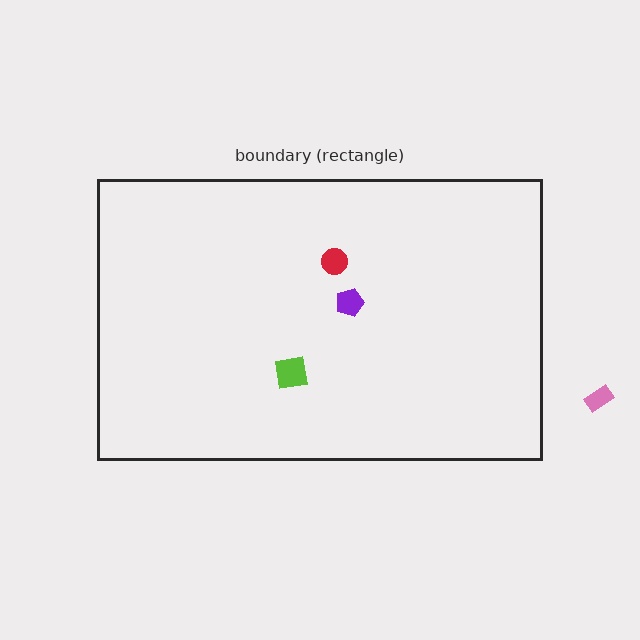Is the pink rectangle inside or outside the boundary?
Outside.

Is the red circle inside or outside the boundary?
Inside.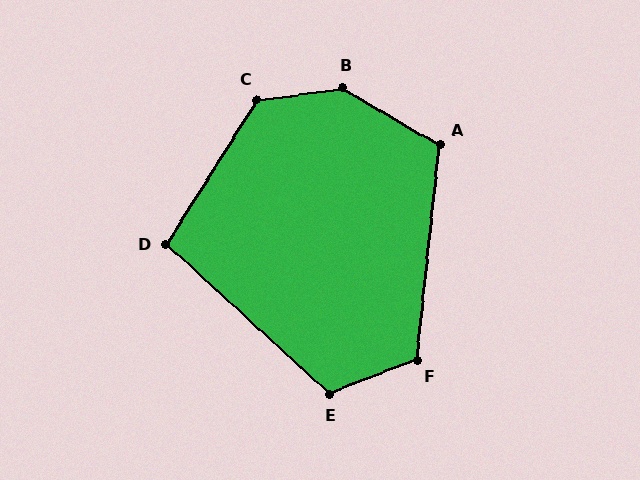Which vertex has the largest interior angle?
B, at approximately 142 degrees.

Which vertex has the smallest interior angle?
D, at approximately 101 degrees.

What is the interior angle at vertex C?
Approximately 130 degrees (obtuse).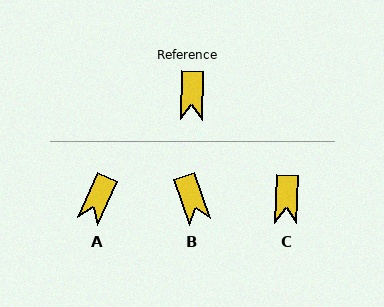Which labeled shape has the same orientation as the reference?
C.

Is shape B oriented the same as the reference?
No, it is off by about 21 degrees.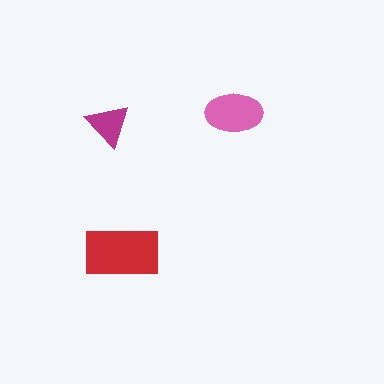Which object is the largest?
The red rectangle.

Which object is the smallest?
The magenta triangle.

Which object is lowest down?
The red rectangle is bottommost.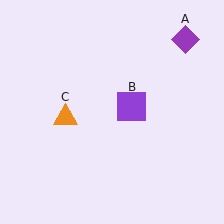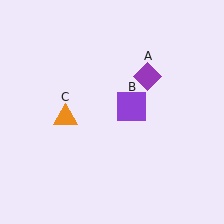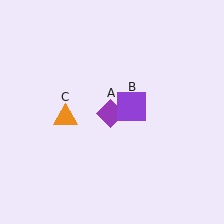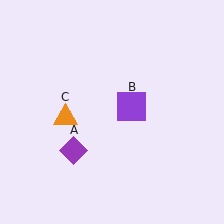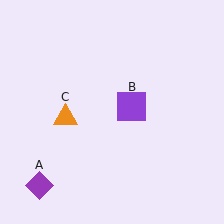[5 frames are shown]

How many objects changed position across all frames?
1 object changed position: purple diamond (object A).